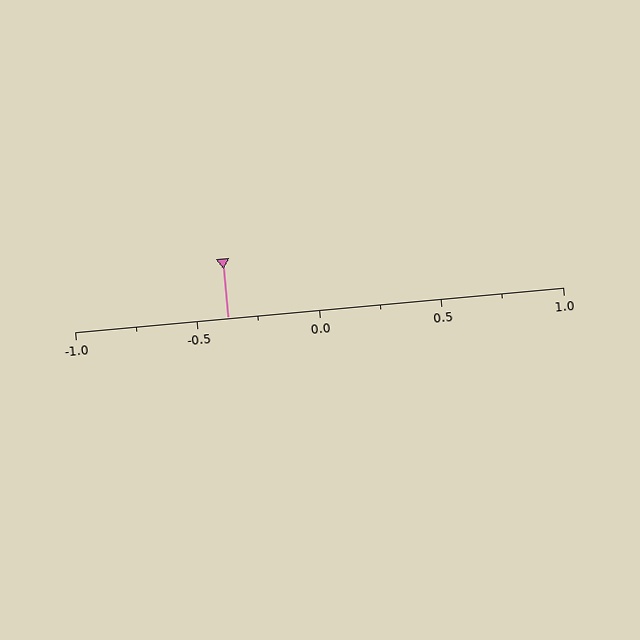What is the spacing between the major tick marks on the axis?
The major ticks are spaced 0.5 apart.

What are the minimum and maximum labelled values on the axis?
The axis runs from -1.0 to 1.0.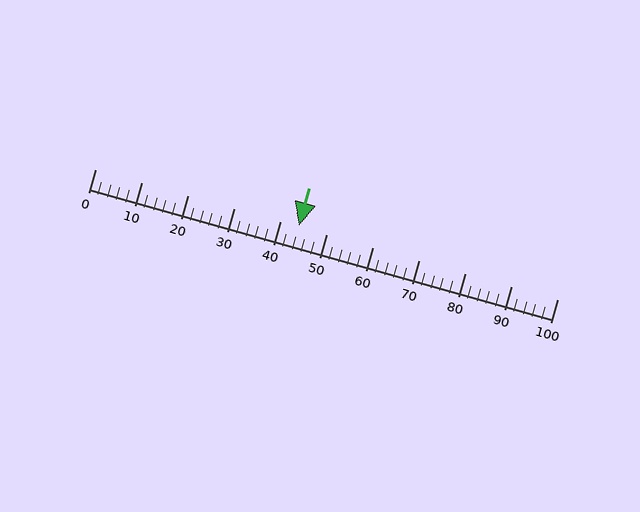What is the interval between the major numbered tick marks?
The major tick marks are spaced 10 units apart.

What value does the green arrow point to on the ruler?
The green arrow points to approximately 44.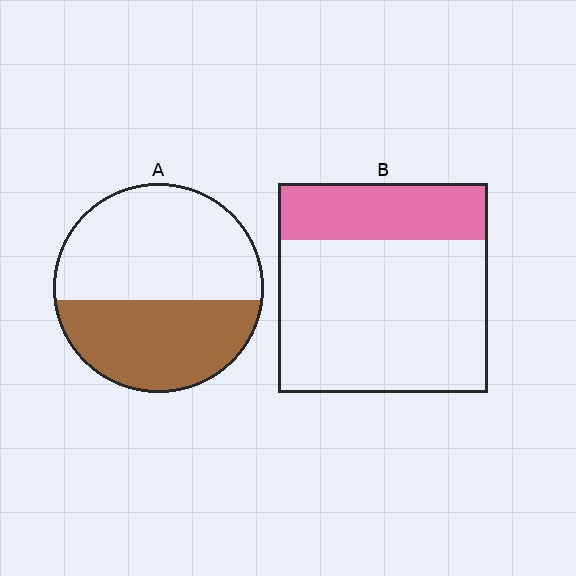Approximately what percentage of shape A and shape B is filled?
A is approximately 45% and B is approximately 25%.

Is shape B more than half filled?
No.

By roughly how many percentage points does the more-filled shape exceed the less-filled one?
By roughly 15 percentage points (A over B).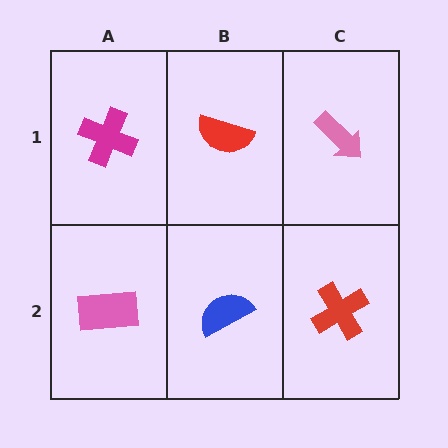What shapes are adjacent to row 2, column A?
A magenta cross (row 1, column A), a blue semicircle (row 2, column B).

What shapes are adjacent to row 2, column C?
A pink arrow (row 1, column C), a blue semicircle (row 2, column B).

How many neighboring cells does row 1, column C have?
2.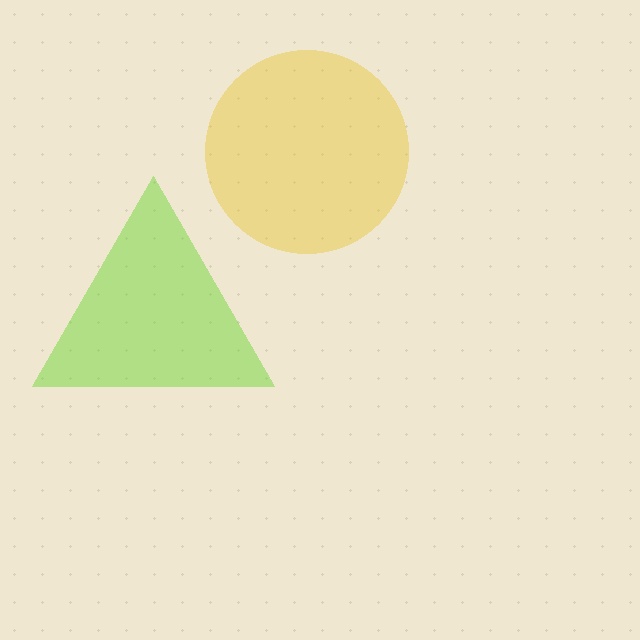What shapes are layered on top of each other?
The layered shapes are: a lime triangle, a yellow circle.